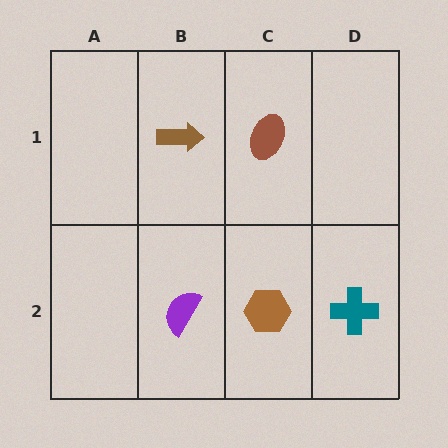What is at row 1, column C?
A brown ellipse.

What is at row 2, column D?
A teal cross.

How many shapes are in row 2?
3 shapes.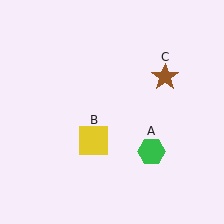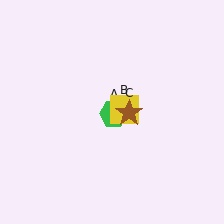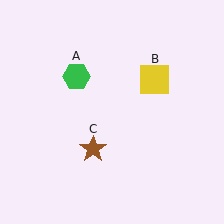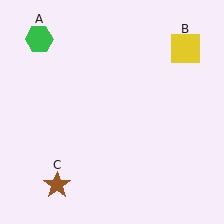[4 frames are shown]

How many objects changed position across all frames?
3 objects changed position: green hexagon (object A), yellow square (object B), brown star (object C).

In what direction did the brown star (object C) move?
The brown star (object C) moved down and to the left.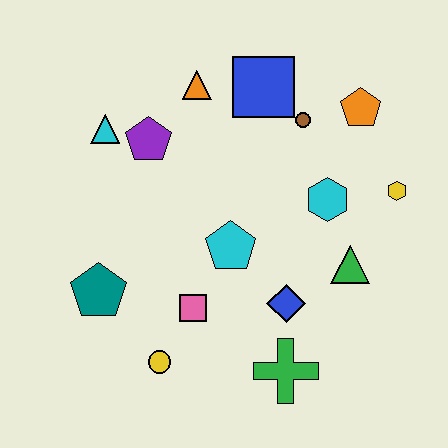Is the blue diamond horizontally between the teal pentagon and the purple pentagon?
No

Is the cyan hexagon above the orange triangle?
No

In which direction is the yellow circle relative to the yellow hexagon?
The yellow circle is to the left of the yellow hexagon.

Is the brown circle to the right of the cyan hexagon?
No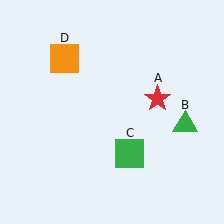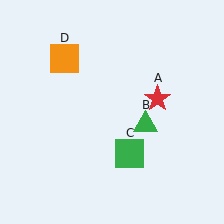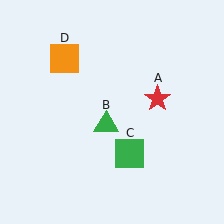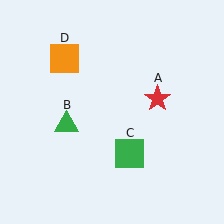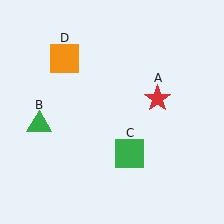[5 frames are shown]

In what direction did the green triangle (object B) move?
The green triangle (object B) moved left.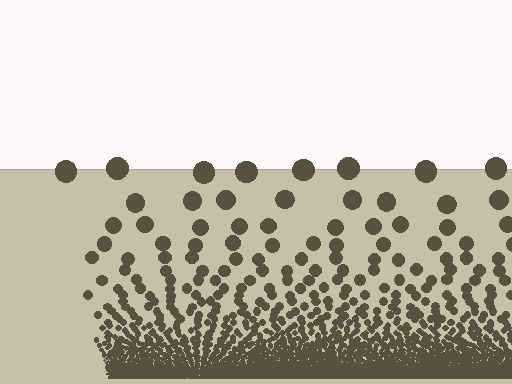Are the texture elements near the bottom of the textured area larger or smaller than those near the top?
Smaller. The gradient is inverted — elements near the bottom are smaller and denser.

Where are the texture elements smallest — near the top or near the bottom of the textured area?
Near the bottom.